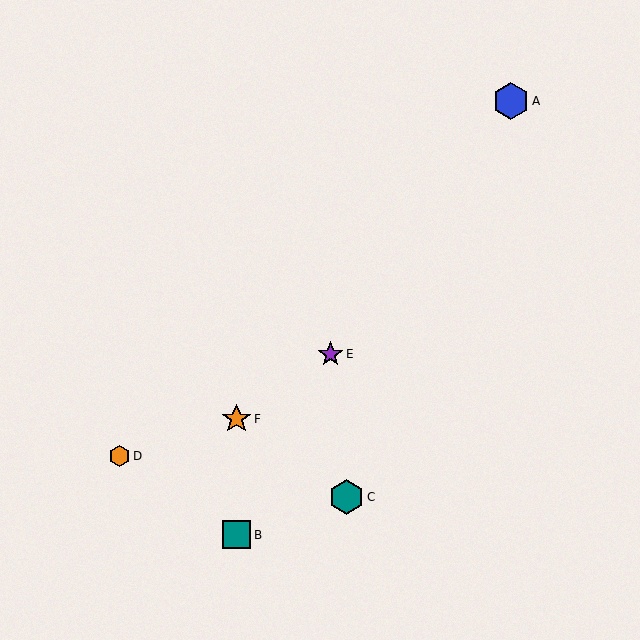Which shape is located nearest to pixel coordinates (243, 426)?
The orange star (labeled F) at (237, 419) is nearest to that location.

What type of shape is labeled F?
Shape F is an orange star.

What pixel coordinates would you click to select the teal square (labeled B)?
Click at (237, 535) to select the teal square B.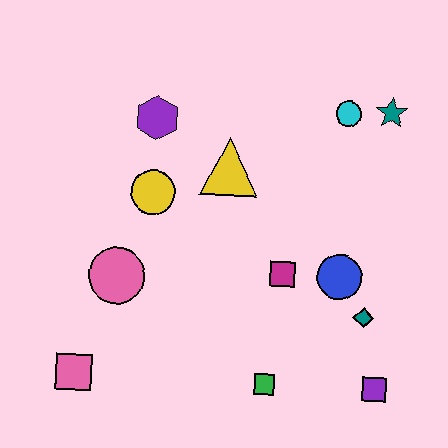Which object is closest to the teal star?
The cyan circle is closest to the teal star.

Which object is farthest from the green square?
The teal star is farthest from the green square.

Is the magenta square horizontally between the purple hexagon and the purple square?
Yes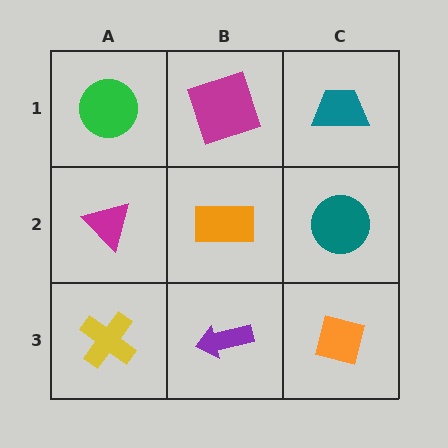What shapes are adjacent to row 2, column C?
A teal trapezoid (row 1, column C), an orange square (row 3, column C), an orange rectangle (row 2, column B).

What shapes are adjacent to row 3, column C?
A teal circle (row 2, column C), a purple arrow (row 3, column B).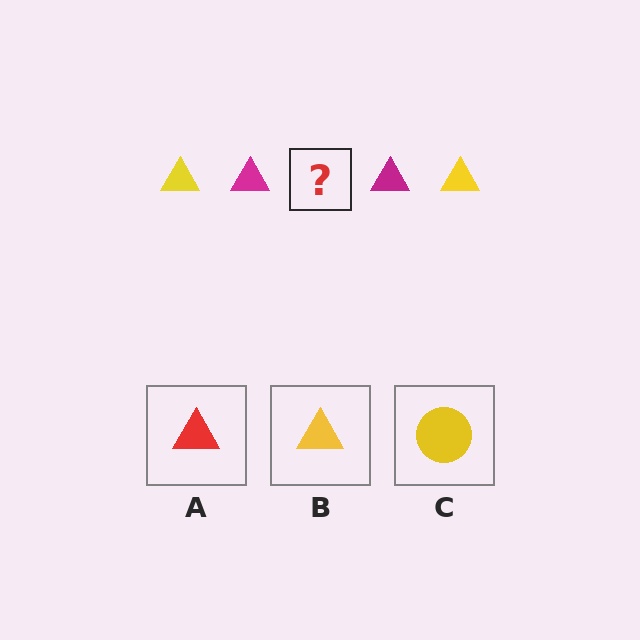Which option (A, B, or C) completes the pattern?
B.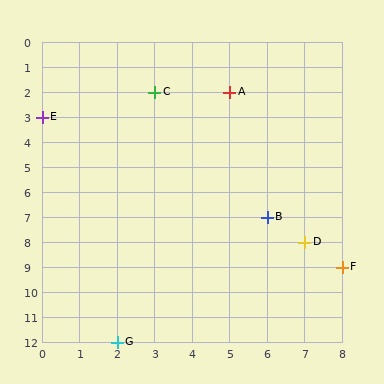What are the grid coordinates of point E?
Point E is at grid coordinates (0, 3).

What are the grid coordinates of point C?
Point C is at grid coordinates (3, 2).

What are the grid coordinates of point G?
Point G is at grid coordinates (2, 12).